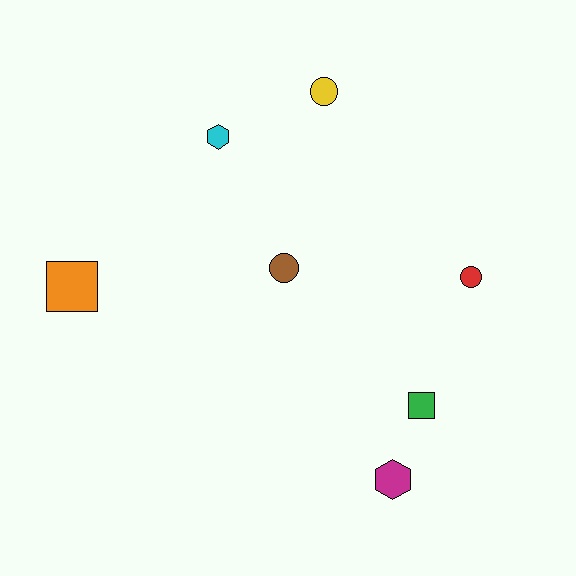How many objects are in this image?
There are 7 objects.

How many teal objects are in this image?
There are no teal objects.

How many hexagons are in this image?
There are 2 hexagons.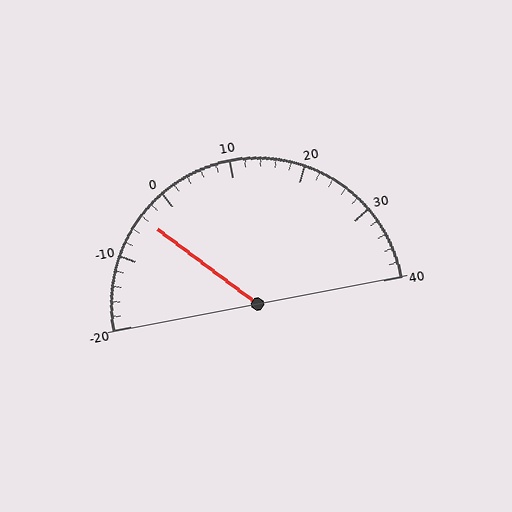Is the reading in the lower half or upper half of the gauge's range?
The reading is in the lower half of the range (-20 to 40).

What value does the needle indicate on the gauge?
The needle indicates approximately -4.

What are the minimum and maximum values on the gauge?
The gauge ranges from -20 to 40.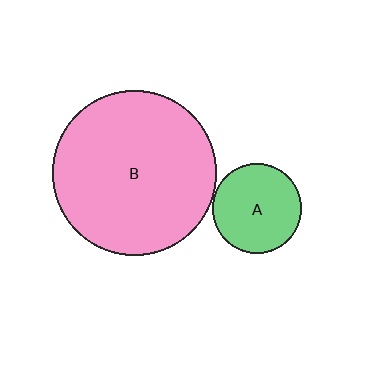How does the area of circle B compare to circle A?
Approximately 3.4 times.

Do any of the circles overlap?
No, none of the circles overlap.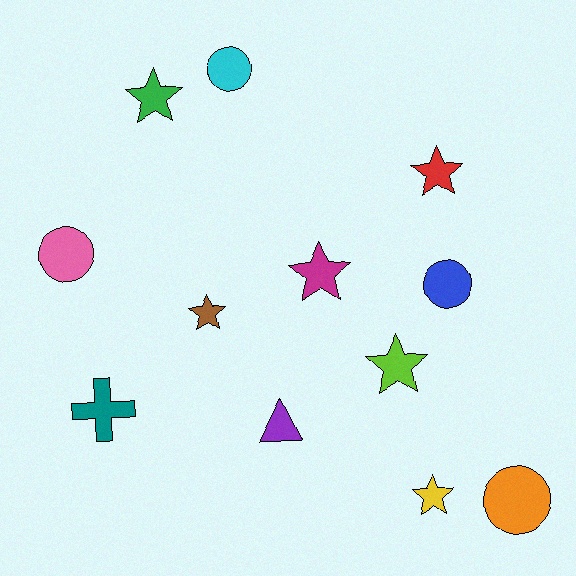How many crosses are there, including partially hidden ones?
There is 1 cross.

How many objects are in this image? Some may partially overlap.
There are 12 objects.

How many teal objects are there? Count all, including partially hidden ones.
There is 1 teal object.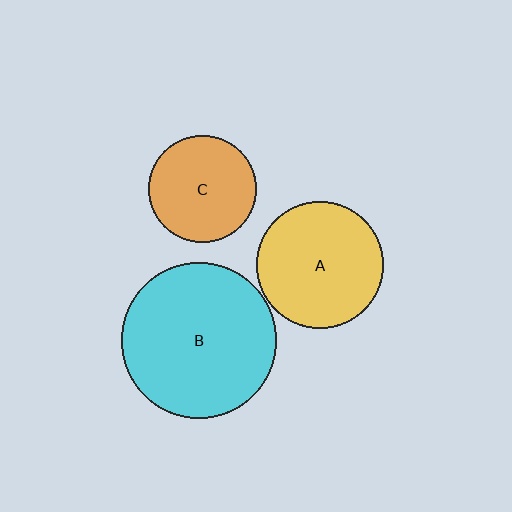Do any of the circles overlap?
No, none of the circles overlap.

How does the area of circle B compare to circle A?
Approximately 1.5 times.